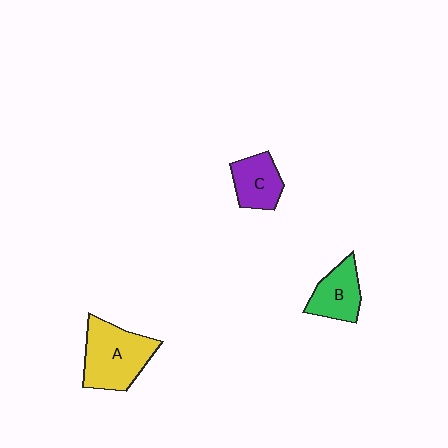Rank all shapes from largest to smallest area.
From largest to smallest: A (yellow), B (green), C (purple).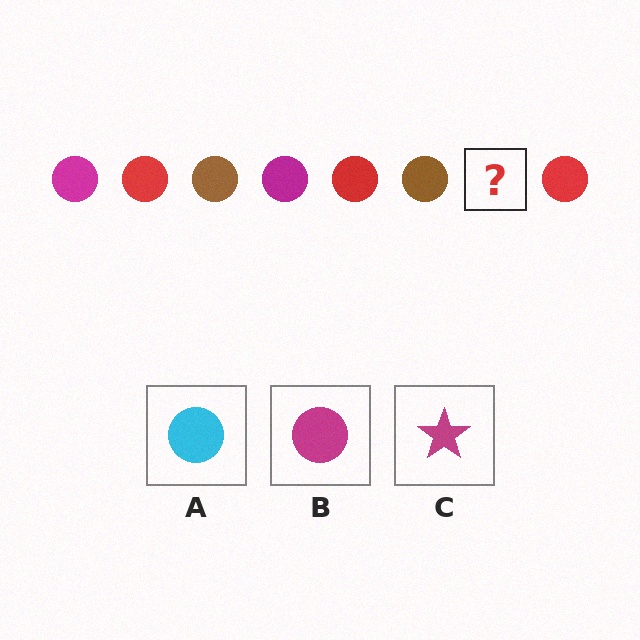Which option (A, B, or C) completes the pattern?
B.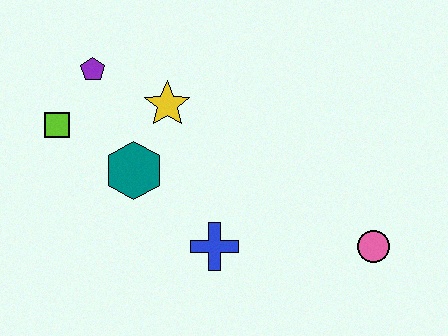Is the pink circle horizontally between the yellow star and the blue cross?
No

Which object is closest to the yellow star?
The teal hexagon is closest to the yellow star.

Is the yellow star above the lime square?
Yes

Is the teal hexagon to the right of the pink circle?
No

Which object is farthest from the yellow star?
The pink circle is farthest from the yellow star.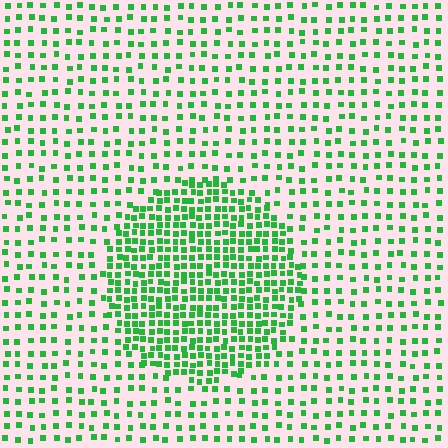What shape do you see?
I see a circle.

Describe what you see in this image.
The image contains small green elements arranged at two different densities. A circle-shaped region is visible where the elements are more densely packed than the surrounding area.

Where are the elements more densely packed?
The elements are more densely packed inside the circle boundary.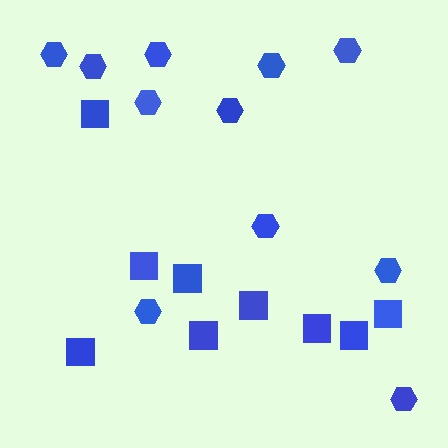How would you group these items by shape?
There are 2 groups: one group of squares (9) and one group of hexagons (11).